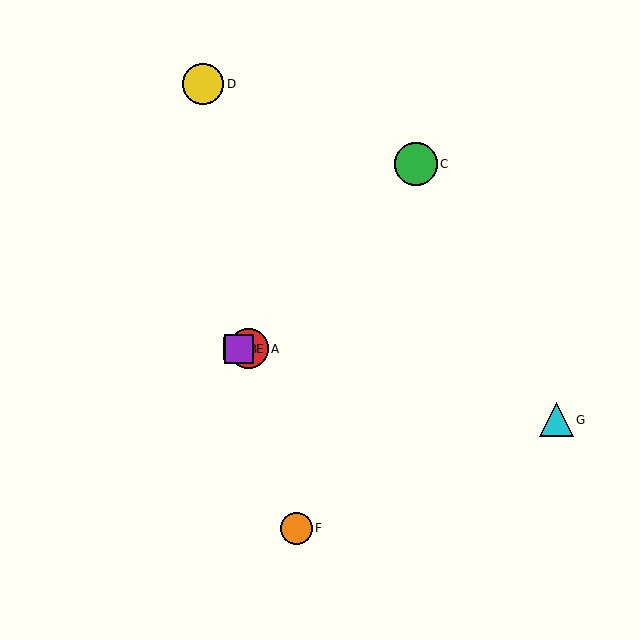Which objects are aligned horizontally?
Objects A, B, E are aligned horizontally.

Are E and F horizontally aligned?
No, E is at y≈349 and F is at y≈528.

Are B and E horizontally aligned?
Yes, both are at y≈349.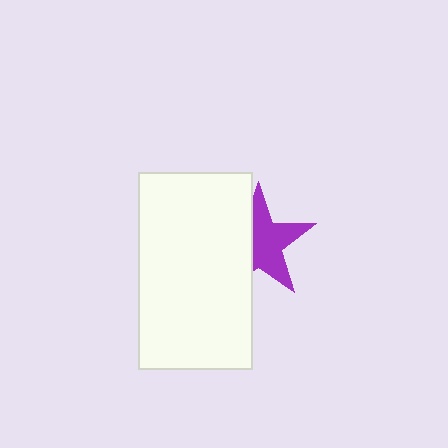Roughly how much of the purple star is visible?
About half of it is visible (roughly 59%).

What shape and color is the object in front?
The object in front is a white rectangle.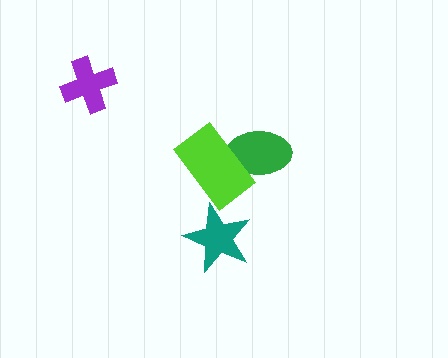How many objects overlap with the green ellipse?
1 object overlaps with the green ellipse.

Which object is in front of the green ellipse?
The lime rectangle is in front of the green ellipse.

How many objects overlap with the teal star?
0 objects overlap with the teal star.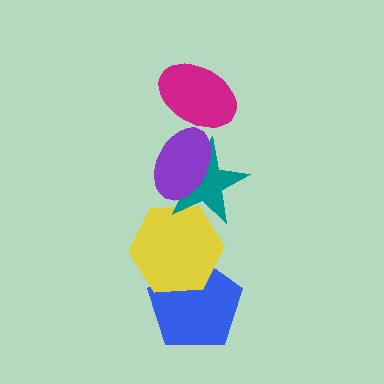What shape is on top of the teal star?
The purple ellipse is on top of the teal star.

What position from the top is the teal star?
The teal star is 3rd from the top.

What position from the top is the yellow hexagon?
The yellow hexagon is 4th from the top.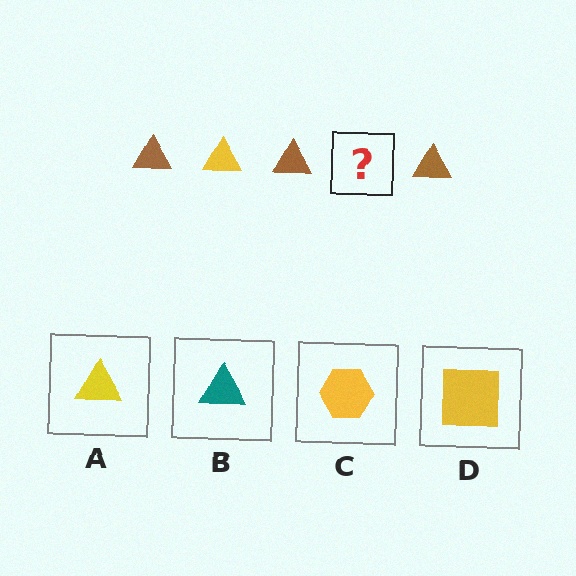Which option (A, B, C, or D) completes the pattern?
A.